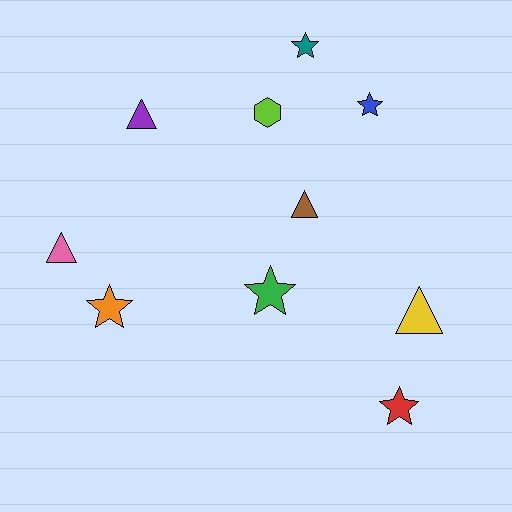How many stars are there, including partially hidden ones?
There are 5 stars.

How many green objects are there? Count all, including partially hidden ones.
There is 1 green object.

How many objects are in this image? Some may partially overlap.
There are 10 objects.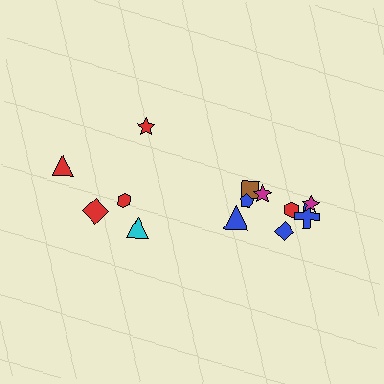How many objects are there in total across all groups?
There are 13 objects.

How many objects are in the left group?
There are 5 objects.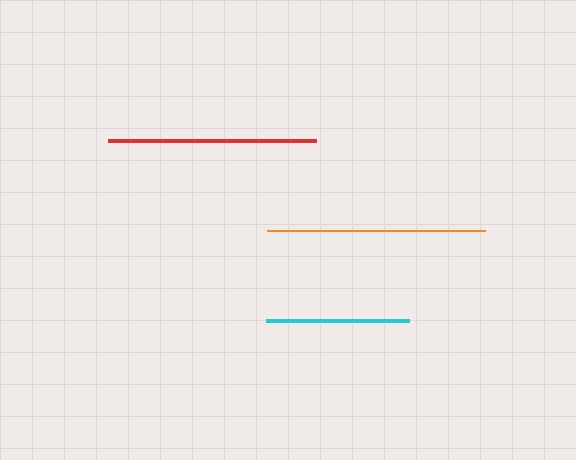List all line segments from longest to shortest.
From longest to shortest: orange, red, cyan.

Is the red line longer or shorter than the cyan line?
The red line is longer than the cyan line.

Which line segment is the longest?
The orange line is the longest at approximately 217 pixels.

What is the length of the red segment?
The red segment is approximately 208 pixels long.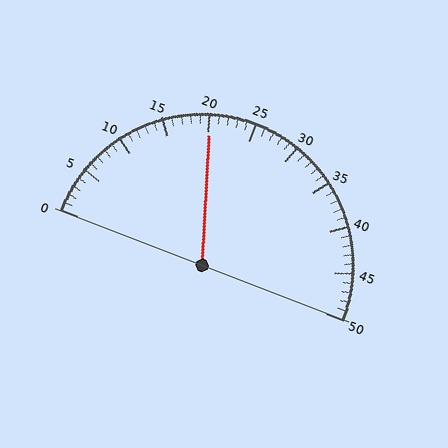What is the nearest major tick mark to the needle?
The nearest major tick mark is 20.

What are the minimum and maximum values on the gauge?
The gauge ranges from 0 to 50.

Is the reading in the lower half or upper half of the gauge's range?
The reading is in the lower half of the range (0 to 50).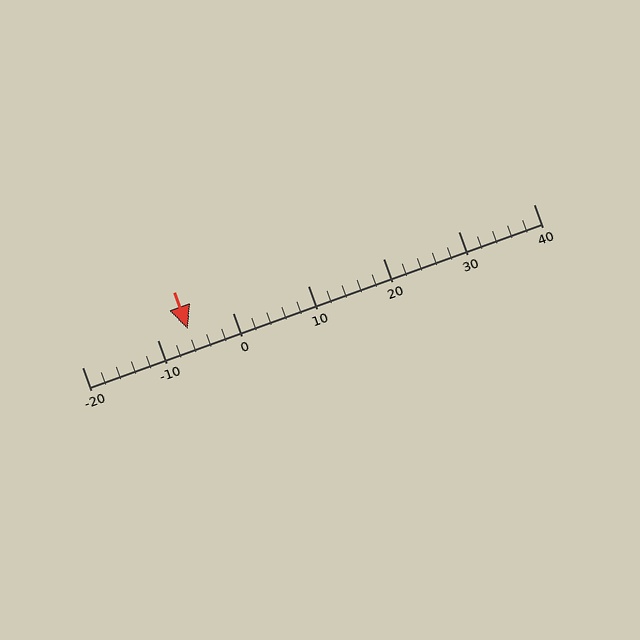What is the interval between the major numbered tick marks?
The major tick marks are spaced 10 units apart.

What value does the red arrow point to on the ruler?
The red arrow points to approximately -6.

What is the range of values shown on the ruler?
The ruler shows values from -20 to 40.